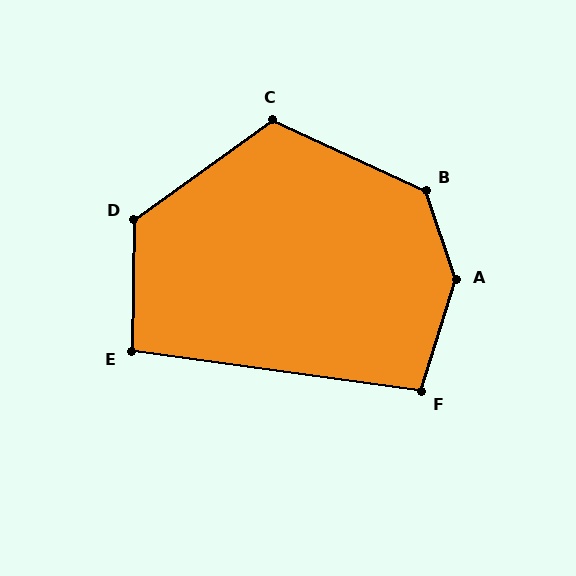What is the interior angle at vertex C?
Approximately 119 degrees (obtuse).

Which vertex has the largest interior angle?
A, at approximately 143 degrees.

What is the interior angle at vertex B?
Approximately 134 degrees (obtuse).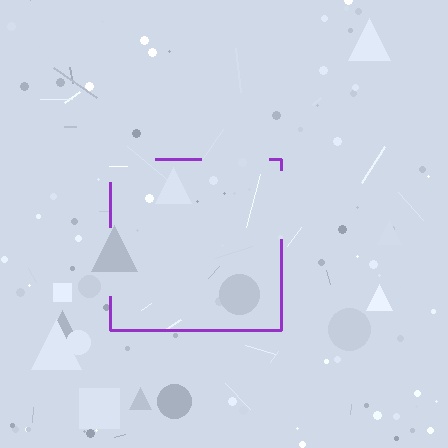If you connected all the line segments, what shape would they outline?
They would outline a square.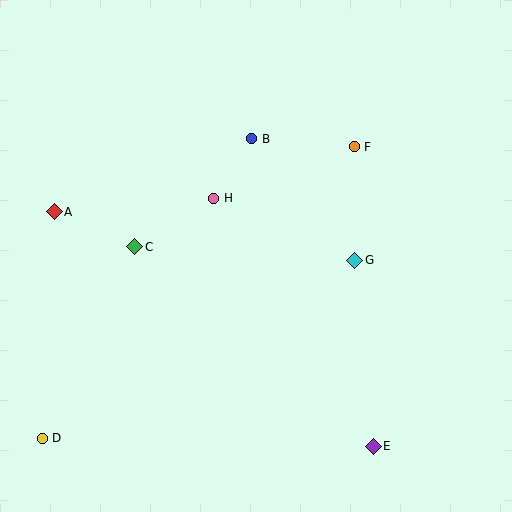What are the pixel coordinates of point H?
Point H is at (214, 198).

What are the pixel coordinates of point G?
Point G is at (355, 260).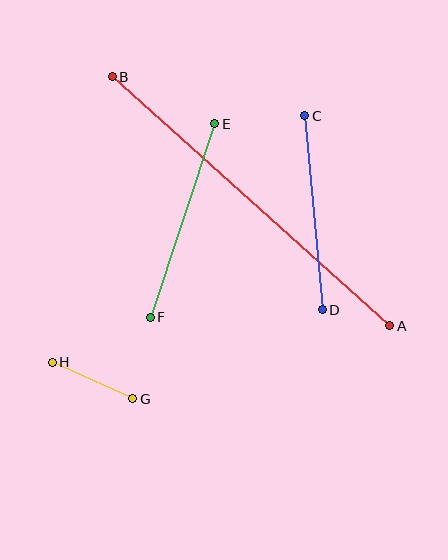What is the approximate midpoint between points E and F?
The midpoint is at approximately (182, 221) pixels.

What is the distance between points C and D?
The distance is approximately 195 pixels.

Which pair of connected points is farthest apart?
Points A and B are farthest apart.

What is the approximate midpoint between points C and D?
The midpoint is at approximately (313, 213) pixels.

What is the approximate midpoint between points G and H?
The midpoint is at approximately (92, 381) pixels.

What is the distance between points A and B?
The distance is approximately 373 pixels.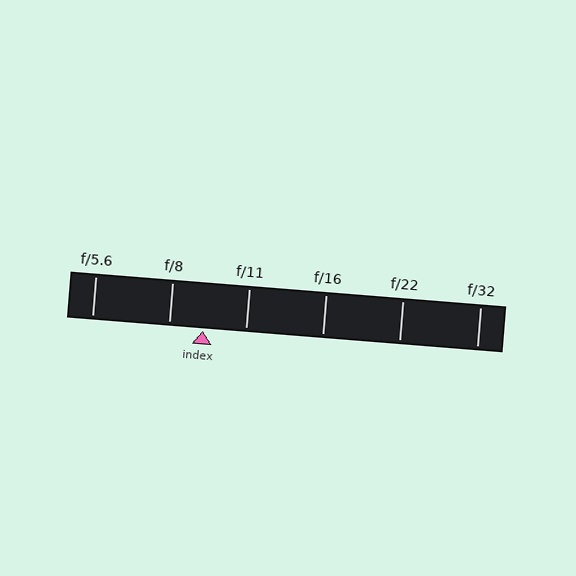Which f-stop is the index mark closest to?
The index mark is closest to f/8.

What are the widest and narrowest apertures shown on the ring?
The widest aperture shown is f/5.6 and the narrowest is f/32.